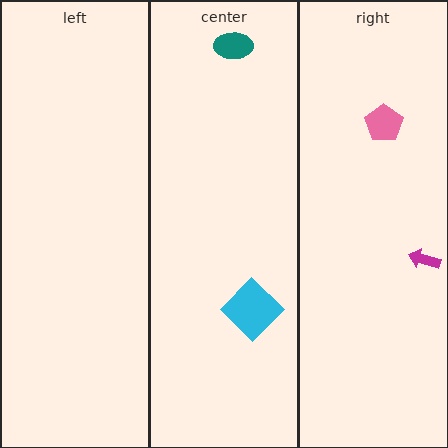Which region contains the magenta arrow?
The right region.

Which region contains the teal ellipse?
The center region.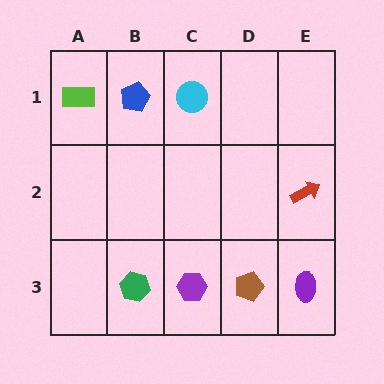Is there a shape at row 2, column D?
No, that cell is empty.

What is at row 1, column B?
A blue pentagon.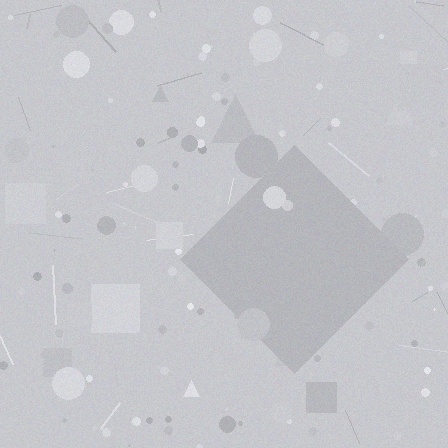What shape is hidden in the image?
A diamond is hidden in the image.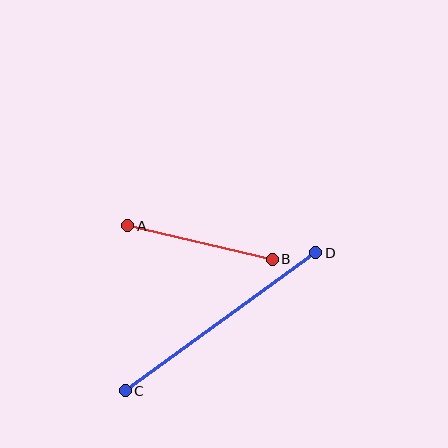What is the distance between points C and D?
The distance is approximately 235 pixels.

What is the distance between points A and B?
The distance is approximately 148 pixels.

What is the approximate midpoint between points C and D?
The midpoint is at approximately (221, 322) pixels.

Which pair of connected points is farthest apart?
Points C and D are farthest apart.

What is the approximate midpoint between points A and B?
The midpoint is at approximately (200, 243) pixels.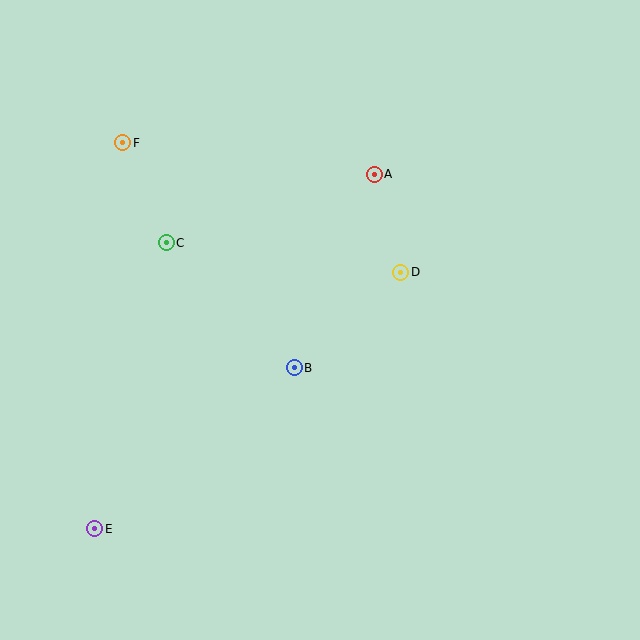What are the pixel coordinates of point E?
Point E is at (95, 529).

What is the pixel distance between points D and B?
The distance between D and B is 143 pixels.